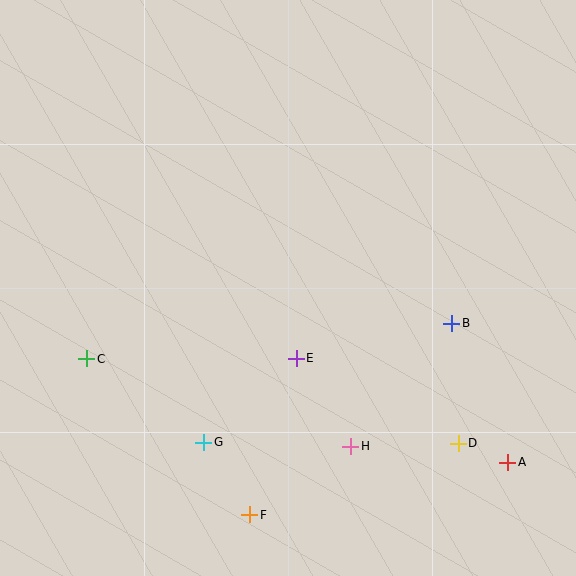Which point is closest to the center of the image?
Point E at (296, 358) is closest to the center.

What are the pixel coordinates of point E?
Point E is at (296, 358).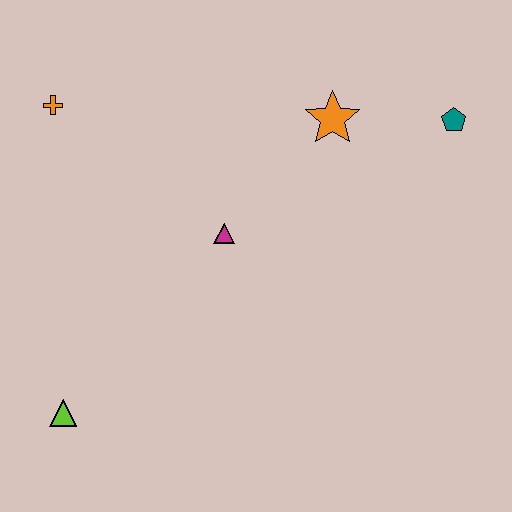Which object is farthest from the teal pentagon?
The lime triangle is farthest from the teal pentagon.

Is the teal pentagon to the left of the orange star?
No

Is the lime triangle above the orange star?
No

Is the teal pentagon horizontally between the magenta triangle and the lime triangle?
No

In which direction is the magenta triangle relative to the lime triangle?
The magenta triangle is above the lime triangle.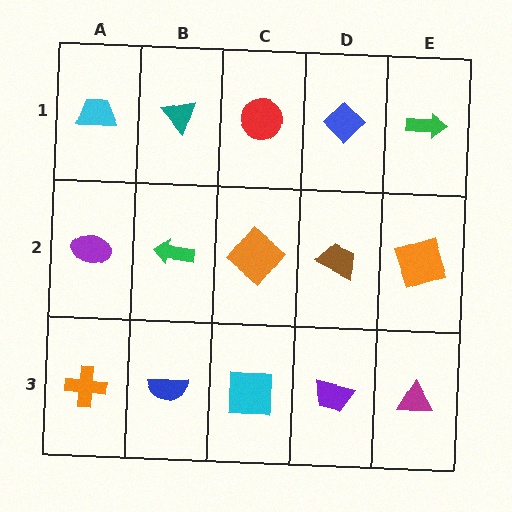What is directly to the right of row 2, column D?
An orange square.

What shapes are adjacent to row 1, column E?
An orange square (row 2, column E), a blue diamond (row 1, column D).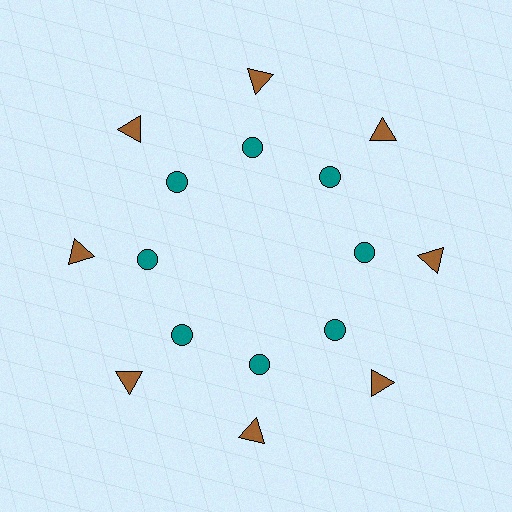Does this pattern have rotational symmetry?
Yes, this pattern has 8-fold rotational symmetry. It looks the same after rotating 45 degrees around the center.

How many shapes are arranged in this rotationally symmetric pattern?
There are 16 shapes, arranged in 8 groups of 2.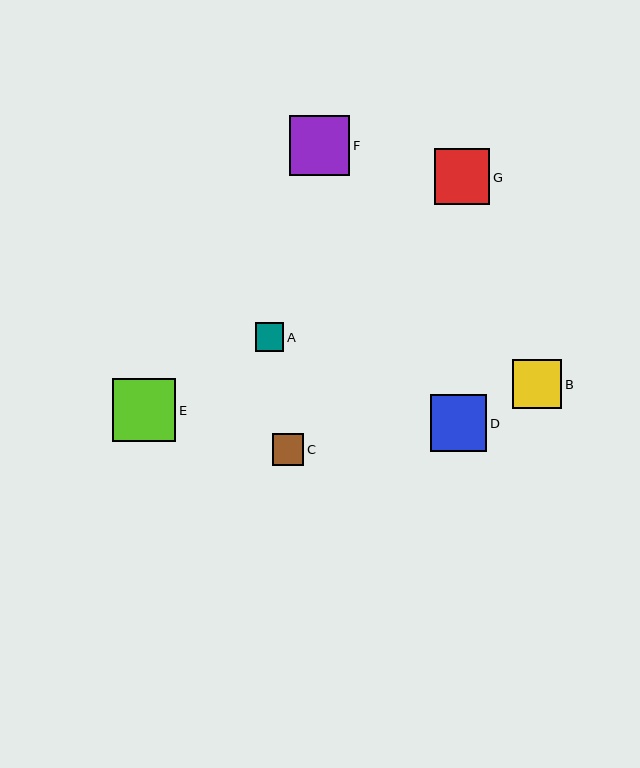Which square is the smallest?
Square A is the smallest with a size of approximately 29 pixels.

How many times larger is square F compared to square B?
Square F is approximately 1.2 times the size of square B.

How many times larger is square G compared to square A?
Square G is approximately 1.9 times the size of square A.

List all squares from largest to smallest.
From largest to smallest: E, F, D, G, B, C, A.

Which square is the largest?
Square E is the largest with a size of approximately 63 pixels.